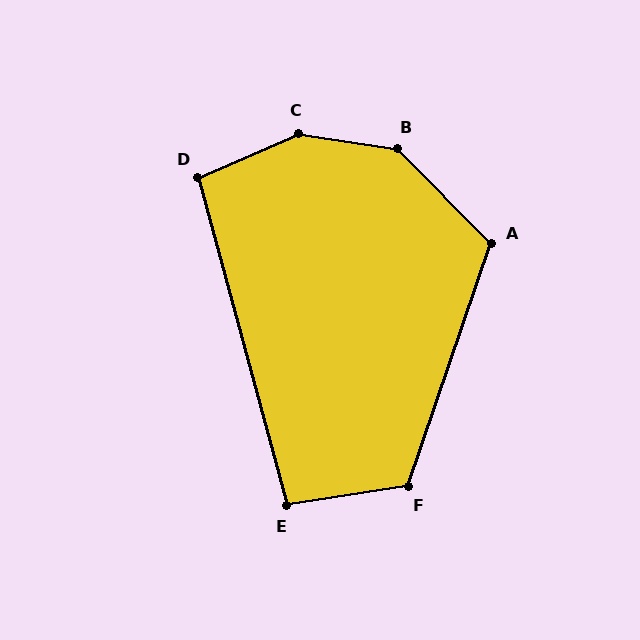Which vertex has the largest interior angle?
C, at approximately 148 degrees.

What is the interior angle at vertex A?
Approximately 116 degrees (obtuse).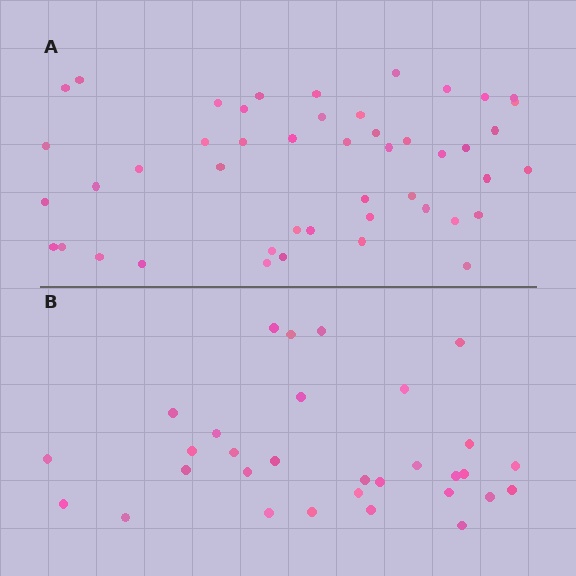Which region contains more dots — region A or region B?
Region A (the top region) has more dots.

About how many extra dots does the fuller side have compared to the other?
Region A has approximately 15 more dots than region B.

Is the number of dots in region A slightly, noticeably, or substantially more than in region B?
Region A has substantially more. The ratio is roughly 1.5 to 1.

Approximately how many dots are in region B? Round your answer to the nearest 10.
About 30 dots. (The exact count is 31, which rounds to 30.)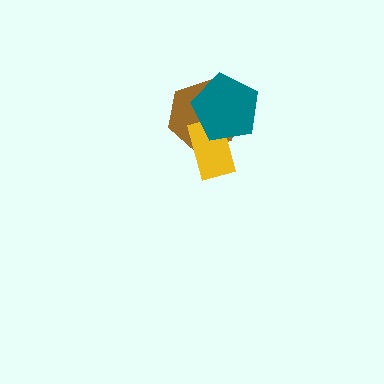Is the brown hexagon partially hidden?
Yes, it is partially covered by another shape.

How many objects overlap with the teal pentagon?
2 objects overlap with the teal pentagon.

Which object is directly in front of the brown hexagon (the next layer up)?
The yellow rectangle is directly in front of the brown hexagon.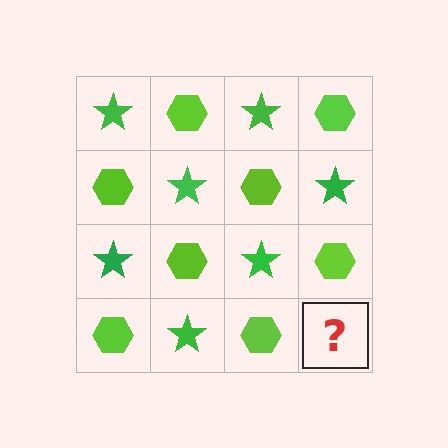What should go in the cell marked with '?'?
The missing cell should contain a green star.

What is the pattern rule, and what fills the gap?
The rule is that it alternates green star and lime hexagon in a checkerboard pattern. The gap should be filled with a green star.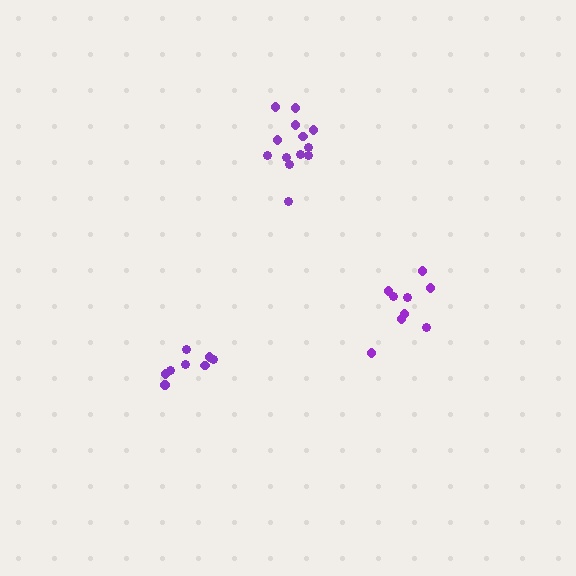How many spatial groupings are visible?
There are 3 spatial groupings.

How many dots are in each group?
Group 1: 13 dots, Group 2: 9 dots, Group 3: 8 dots (30 total).